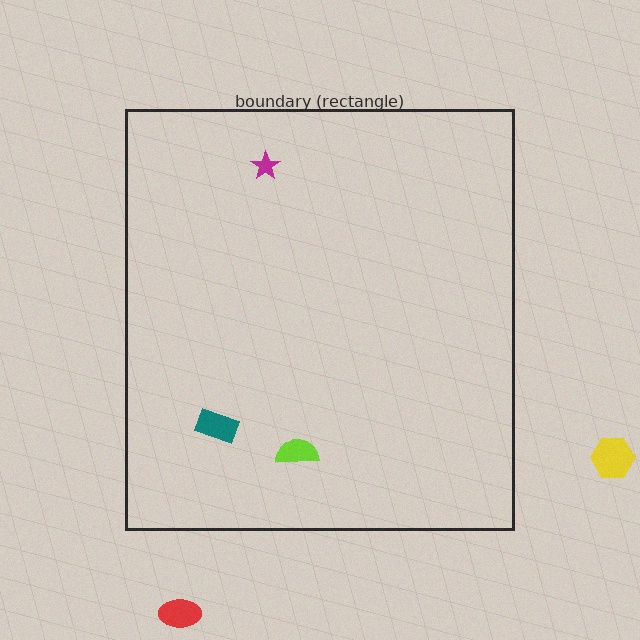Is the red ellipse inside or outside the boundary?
Outside.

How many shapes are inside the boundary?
3 inside, 2 outside.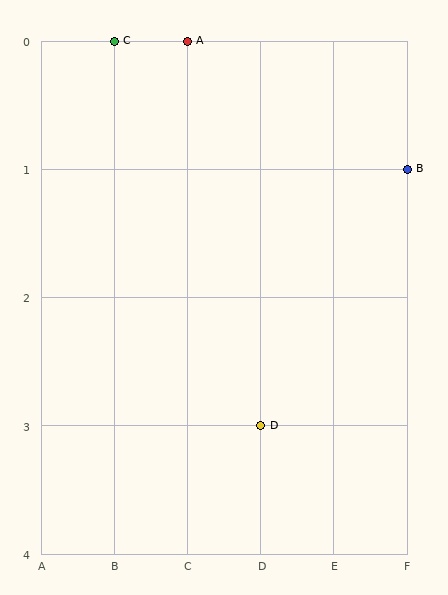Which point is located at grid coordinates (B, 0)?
Point C is at (B, 0).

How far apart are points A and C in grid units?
Points A and C are 1 column apart.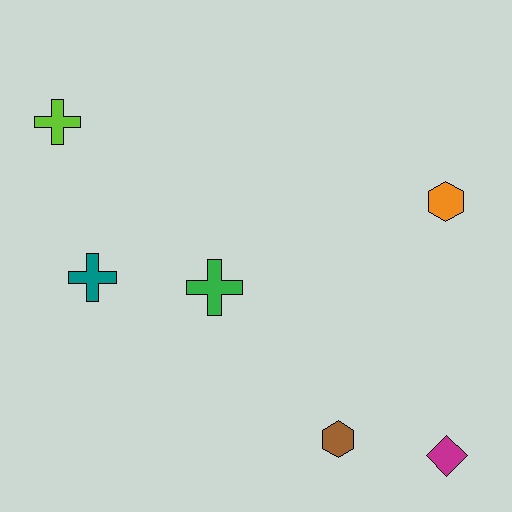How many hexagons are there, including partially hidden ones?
There are 2 hexagons.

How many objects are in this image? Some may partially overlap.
There are 6 objects.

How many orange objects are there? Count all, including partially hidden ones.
There is 1 orange object.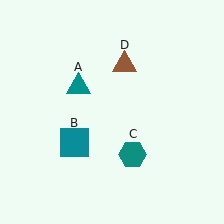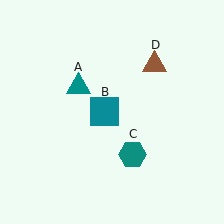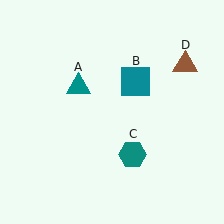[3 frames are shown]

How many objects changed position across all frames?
2 objects changed position: teal square (object B), brown triangle (object D).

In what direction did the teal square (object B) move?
The teal square (object B) moved up and to the right.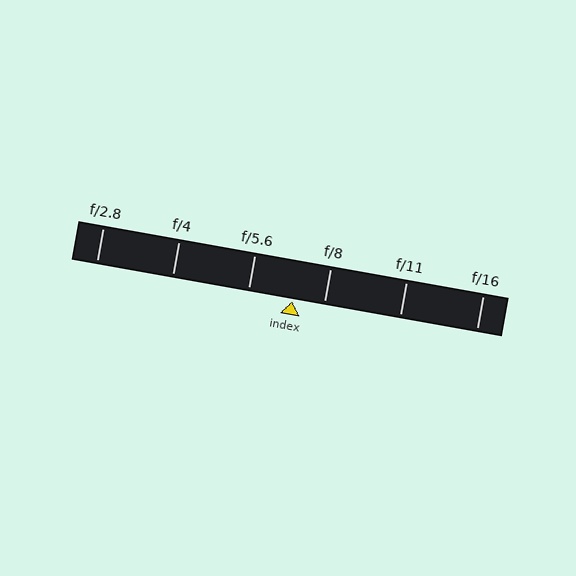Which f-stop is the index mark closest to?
The index mark is closest to f/8.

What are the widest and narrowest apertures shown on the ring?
The widest aperture shown is f/2.8 and the narrowest is f/16.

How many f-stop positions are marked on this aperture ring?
There are 6 f-stop positions marked.